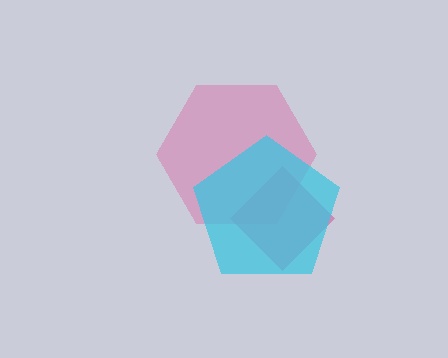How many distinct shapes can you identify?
There are 3 distinct shapes: a magenta diamond, a pink hexagon, a cyan pentagon.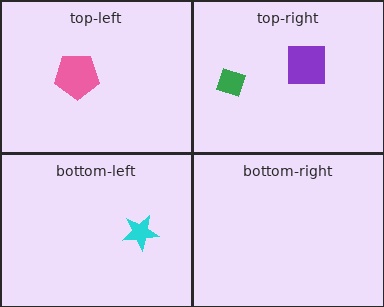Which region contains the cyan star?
The bottom-left region.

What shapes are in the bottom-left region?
The cyan star.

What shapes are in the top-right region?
The purple square, the green diamond.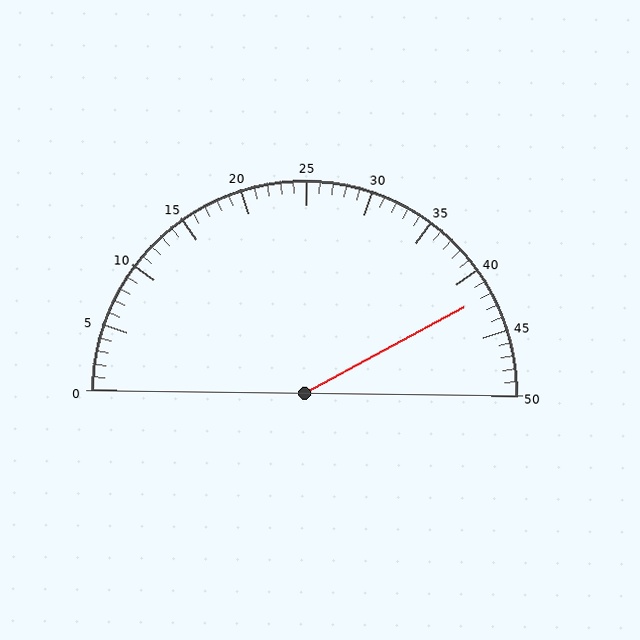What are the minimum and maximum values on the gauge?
The gauge ranges from 0 to 50.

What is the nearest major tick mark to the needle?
The nearest major tick mark is 40.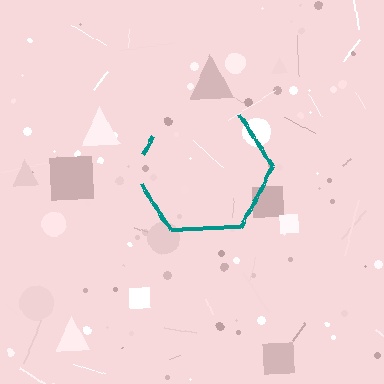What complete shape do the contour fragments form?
The contour fragments form a hexagon.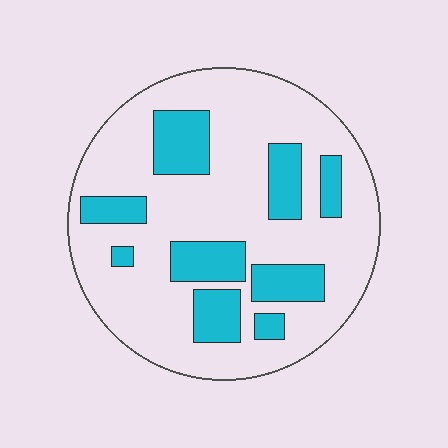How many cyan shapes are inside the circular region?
9.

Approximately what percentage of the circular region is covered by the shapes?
Approximately 25%.